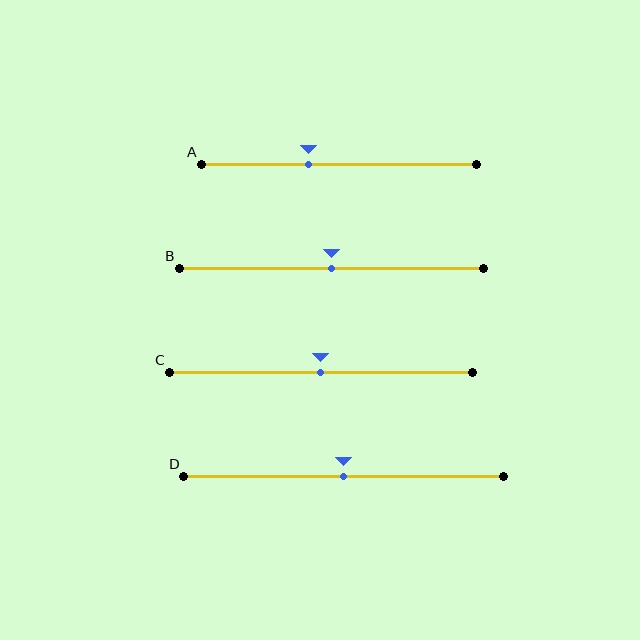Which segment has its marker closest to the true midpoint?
Segment B has its marker closest to the true midpoint.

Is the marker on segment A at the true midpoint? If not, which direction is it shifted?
No, the marker on segment A is shifted to the left by about 11% of the segment length.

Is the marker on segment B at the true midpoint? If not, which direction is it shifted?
Yes, the marker on segment B is at the true midpoint.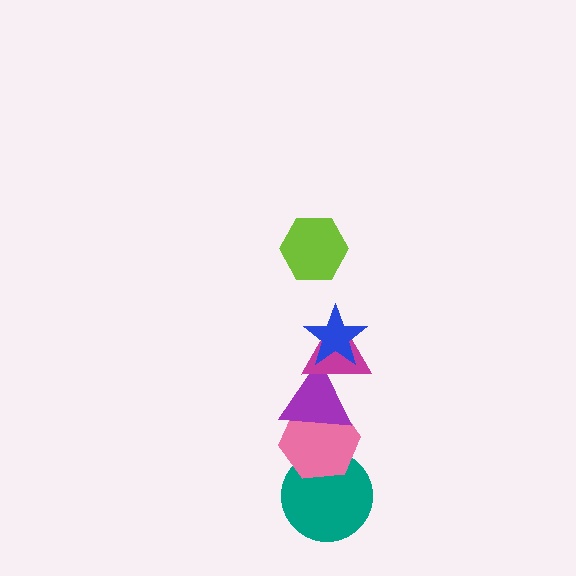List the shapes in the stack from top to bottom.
From top to bottom: the lime hexagon, the blue star, the magenta triangle, the purple triangle, the pink hexagon, the teal circle.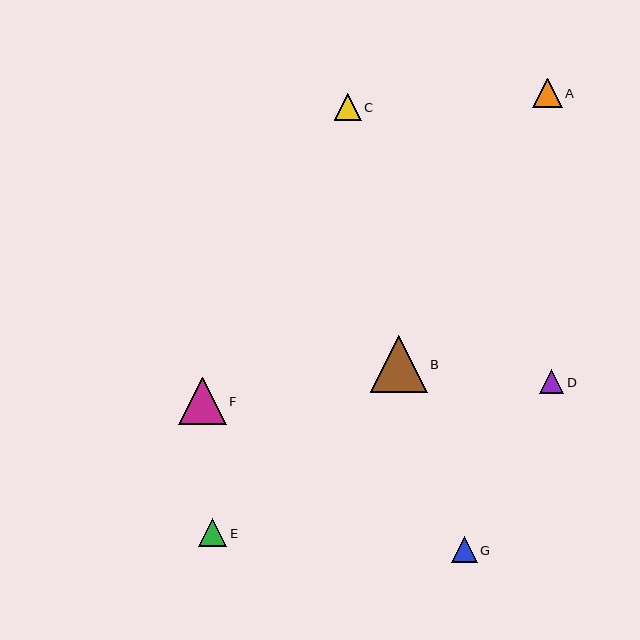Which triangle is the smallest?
Triangle D is the smallest with a size of approximately 24 pixels.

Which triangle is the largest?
Triangle B is the largest with a size of approximately 57 pixels.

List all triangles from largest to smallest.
From largest to smallest: B, F, A, E, C, G, D.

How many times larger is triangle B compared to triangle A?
Triangle B is approximately 1.9 times the size of triangle A.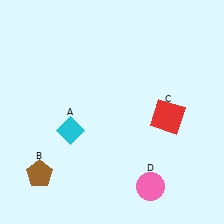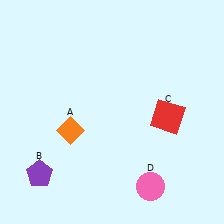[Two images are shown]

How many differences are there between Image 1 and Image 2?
There are 2 differences between the two images.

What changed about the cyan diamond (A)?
In Image 1, A is cyan. In Image 2, it changed to orange.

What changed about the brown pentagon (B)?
In Image 1, B is brown. In Image 2, it changed to purple.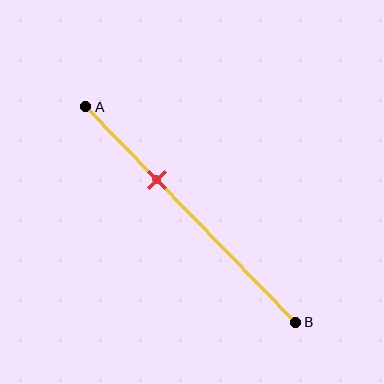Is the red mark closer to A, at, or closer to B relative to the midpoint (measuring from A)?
The red mark is closer to point A than the midpoint of segment AB.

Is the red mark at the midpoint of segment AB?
No, the mark is at about 35% from A, not at the 50% midpoint.